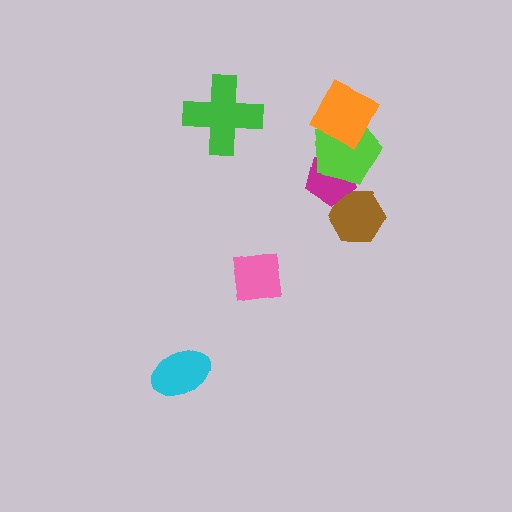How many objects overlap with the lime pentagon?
2 objects overlap with the lime pentagon.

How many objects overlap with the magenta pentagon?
2 objects overlap with the magenta pentagon.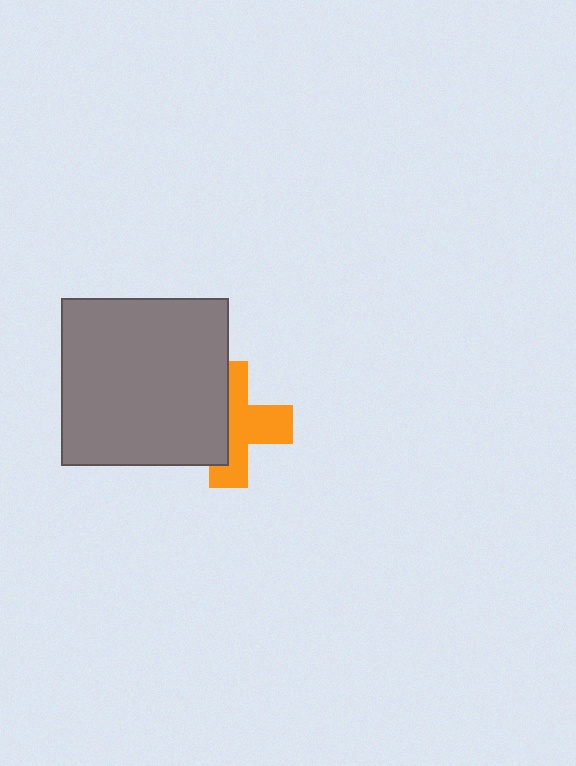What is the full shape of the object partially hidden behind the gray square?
The partially hidden object is an orange cross.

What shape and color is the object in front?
The object in front is a gray square.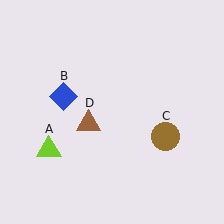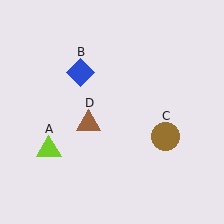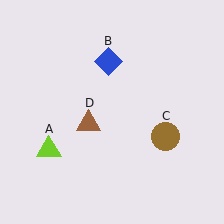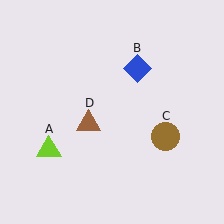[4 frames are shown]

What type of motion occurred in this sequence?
The blue diamond (object B) rotated clockwise around the center of the scene.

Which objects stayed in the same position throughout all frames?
Lime triangle (object A) and brown circle (object C) and brown triangle (object D) remained stationary.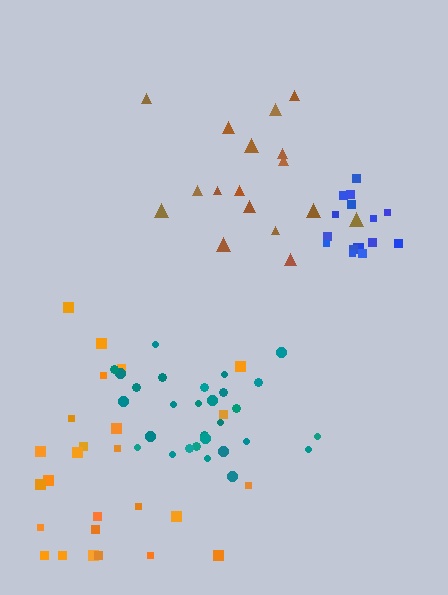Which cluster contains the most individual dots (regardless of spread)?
Teal (29).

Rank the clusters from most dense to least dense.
blue, teal, orange, brown.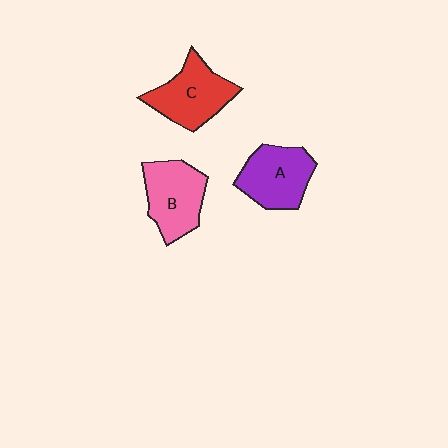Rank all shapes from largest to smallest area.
From largest to smallest: B (pink), C (red), A (purple).